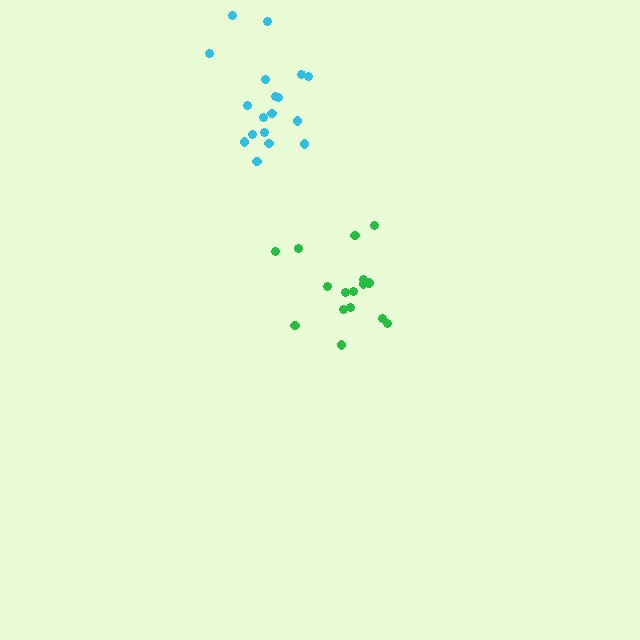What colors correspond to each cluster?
The clusters are colored: cyan, green.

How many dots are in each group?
Group 1: 18 dots, Group 2: 16 dots (34 total).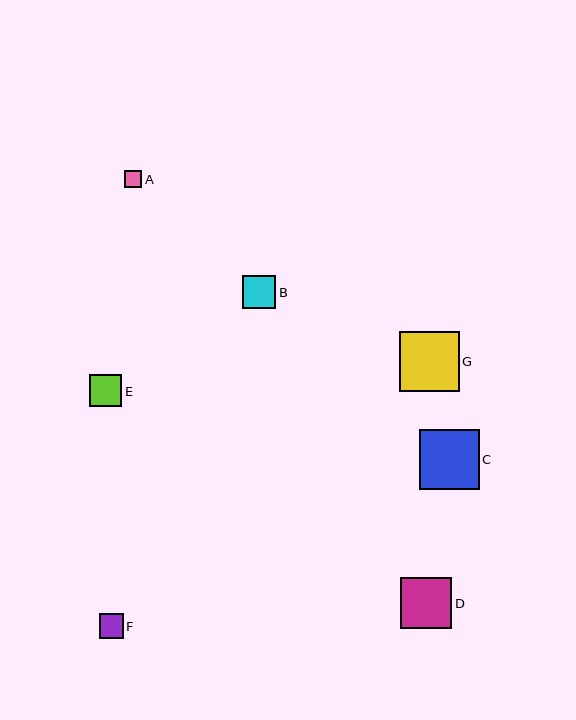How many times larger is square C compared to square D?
Square C is approximately 1.2 times the size of square D.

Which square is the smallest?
Square A is the smallest with a size of approximately 18 pixels.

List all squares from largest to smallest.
From largest to smallest: G, C, D, B, E, F, A.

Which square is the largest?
Square G is the largest with a size of approximately 60 pixels.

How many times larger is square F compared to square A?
Square F is approximately 1.4 times the size of square A.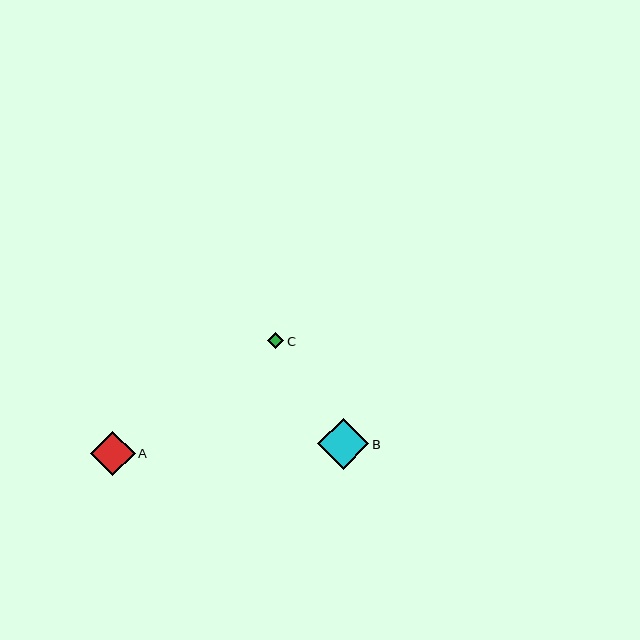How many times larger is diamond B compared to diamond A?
Diamond B is approximately 1.1 times the size of diamond A.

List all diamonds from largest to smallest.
From largest to smallest: B, A, C.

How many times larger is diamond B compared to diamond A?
Diamond B is approximately 1.1 times the size of diamond A.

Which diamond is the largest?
Diamond B is the largest with a size of approximately 51 pixels.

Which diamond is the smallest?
Diamond C is the smallest with a size of approximately 16 pixels.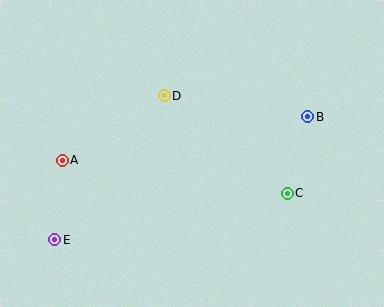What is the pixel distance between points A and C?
The distance between A and C is 227 pixels.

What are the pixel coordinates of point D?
Point D is at (164, 96).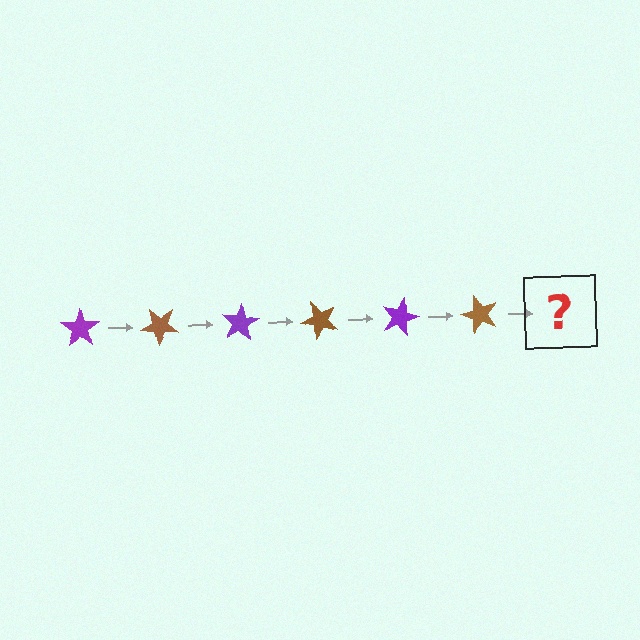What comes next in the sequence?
The next element should be a purple star, rotated 240 degrees from the start.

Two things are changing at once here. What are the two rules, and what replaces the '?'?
The two rules are that it rotates 40 degrees each step and the color cycles through purple and brown. The '?' should be a purple star, rotated 240 degrees from the start.